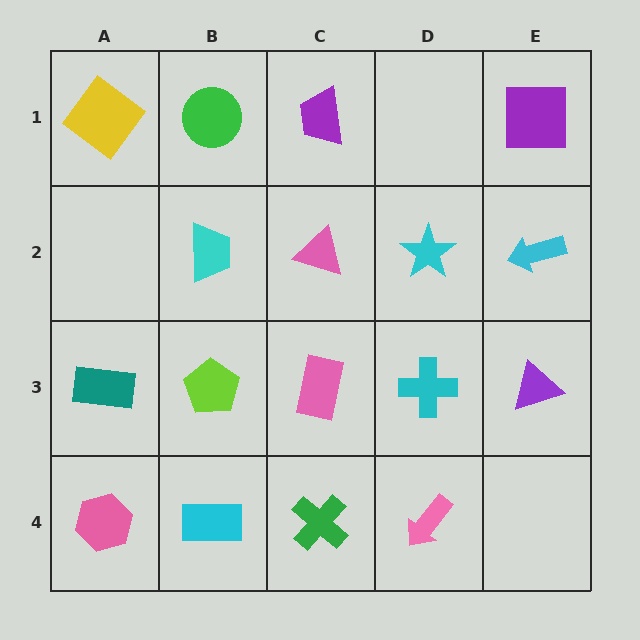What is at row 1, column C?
A purple trapezoid.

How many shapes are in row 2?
4 shapes.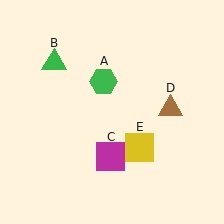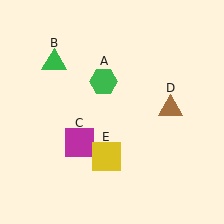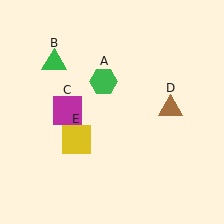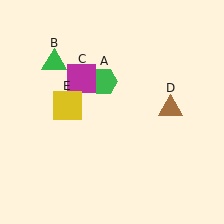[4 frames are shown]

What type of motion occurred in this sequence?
The magenta square (object C), yellow square (object E) rotated clockwise around the center of the scene.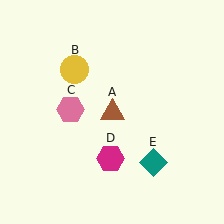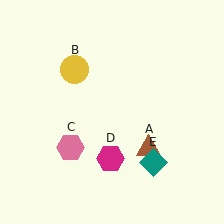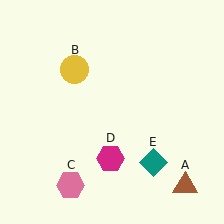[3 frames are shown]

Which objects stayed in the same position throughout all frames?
Yellow circle (object B) and magenta hexagon (object D) and teal diamond (object E) remained stationary.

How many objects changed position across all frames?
2 objects changed position: brown triangle (object A), pink hexagon (object C).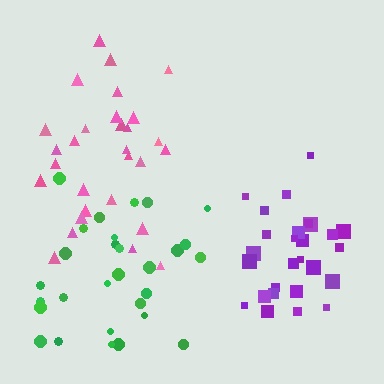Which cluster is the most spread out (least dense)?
Green.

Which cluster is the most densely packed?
Purple.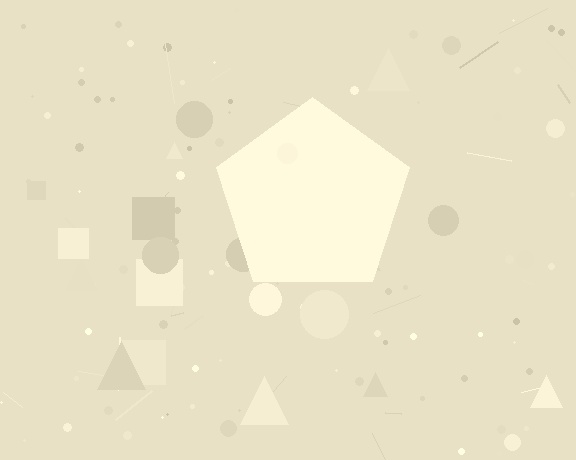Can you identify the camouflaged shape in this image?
The camouflaged shape is a pentagon.